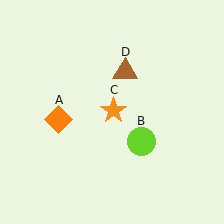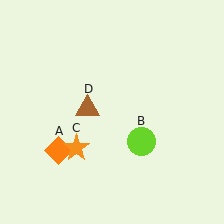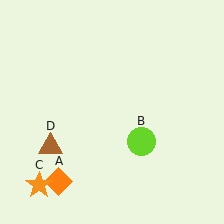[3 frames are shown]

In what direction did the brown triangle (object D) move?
The brown triangle (object D) moved down and to the left.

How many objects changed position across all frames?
3 objects changed position: orange diamond (object A), orange star (object C), brown triangle (object D).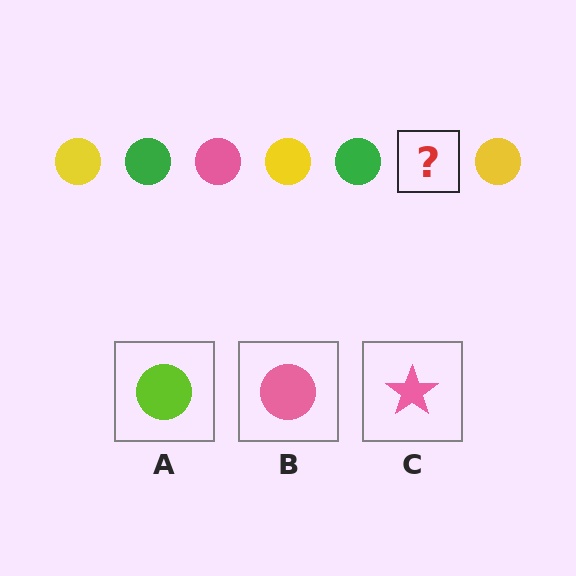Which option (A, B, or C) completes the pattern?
B.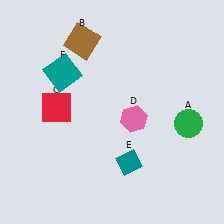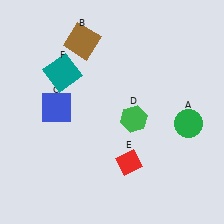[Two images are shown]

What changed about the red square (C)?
In Image 1, C is red. In Image 2, it changed to blue.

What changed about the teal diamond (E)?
In Image 1, E is teal. In Image 2, it changed to red.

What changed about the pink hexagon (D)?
In Image 1, D is pink. In Image 2, it changed to green.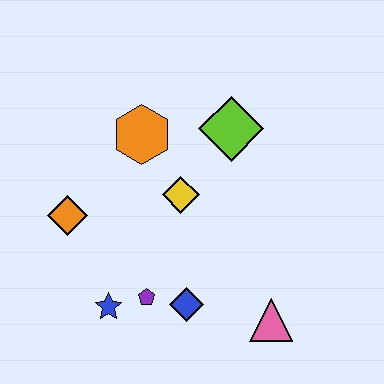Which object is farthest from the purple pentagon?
The lime diamond is farthest from the purple pentagon.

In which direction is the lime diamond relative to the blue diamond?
The lime diamond is above the blue diamond.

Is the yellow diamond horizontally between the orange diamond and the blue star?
No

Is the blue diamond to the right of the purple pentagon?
Yes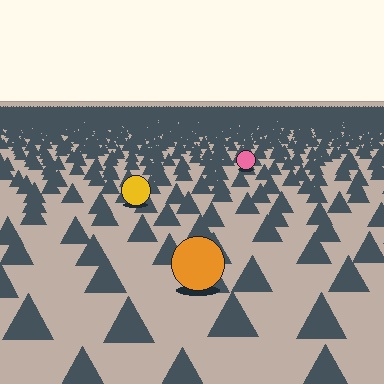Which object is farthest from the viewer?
The pink circle is farthest from the viewer. It appears smaller and the ground texture around it is denser.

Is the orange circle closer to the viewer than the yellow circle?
Yes. The orange circle is closer — you can tell from the texture gradient: the ground texture is coarser near it.